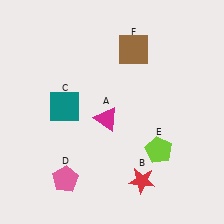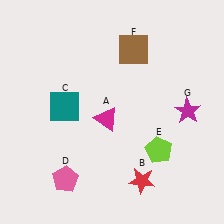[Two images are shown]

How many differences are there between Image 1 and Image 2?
There is 1 difference between the two images.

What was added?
A magenta star (G) was added in Image 2.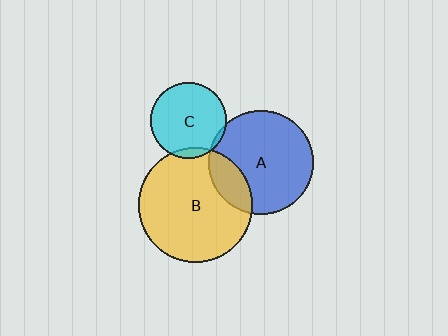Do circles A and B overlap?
Yes.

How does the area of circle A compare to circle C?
Approximately 1.9 times.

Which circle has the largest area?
Circle B (yellow).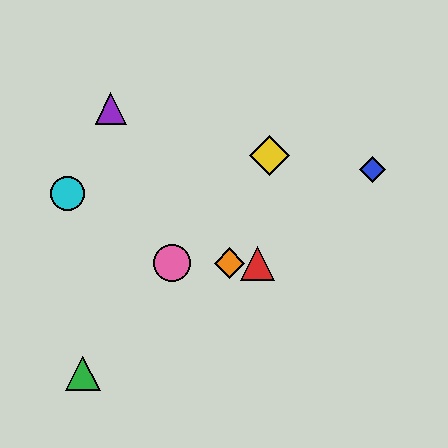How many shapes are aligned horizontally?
3 shapes (the red triangle, the orange diamond, the pink circle) are aligned horizontally.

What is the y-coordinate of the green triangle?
The green triangle is at y≈373.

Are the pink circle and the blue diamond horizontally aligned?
No, the pink circle is at y≈263 and the blue diamond is at y≈170.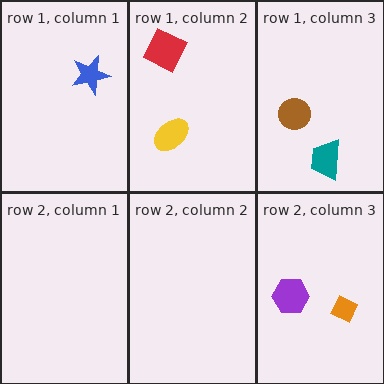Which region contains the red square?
The row 1, column 2 region.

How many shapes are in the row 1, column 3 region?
2.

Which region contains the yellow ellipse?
The row 1, column 2 region.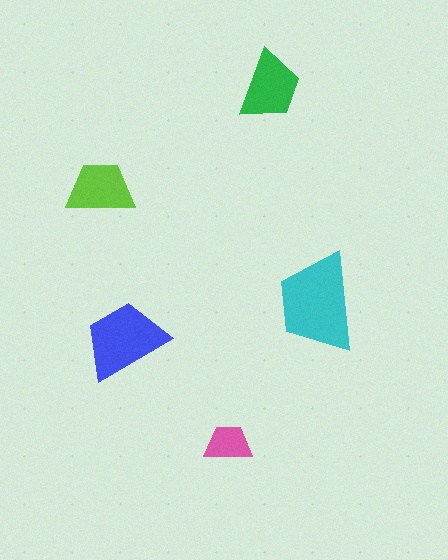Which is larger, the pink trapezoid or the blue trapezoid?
The blue one.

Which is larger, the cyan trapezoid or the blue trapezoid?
The cyan one.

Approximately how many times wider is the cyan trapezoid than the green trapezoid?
About 1.5 times wider.